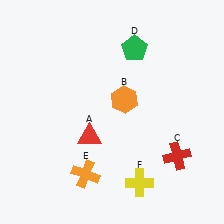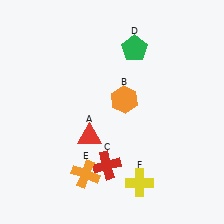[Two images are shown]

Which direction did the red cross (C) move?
The red cross (C) moved left.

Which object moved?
The red cross (C) moved left.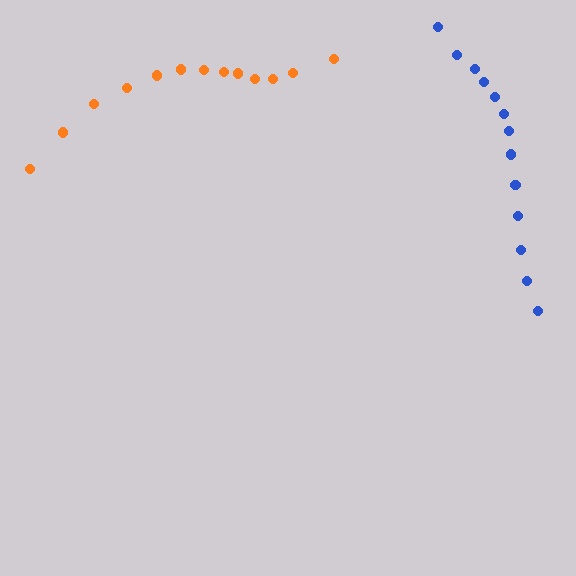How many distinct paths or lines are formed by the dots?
There are 2 distinct paths.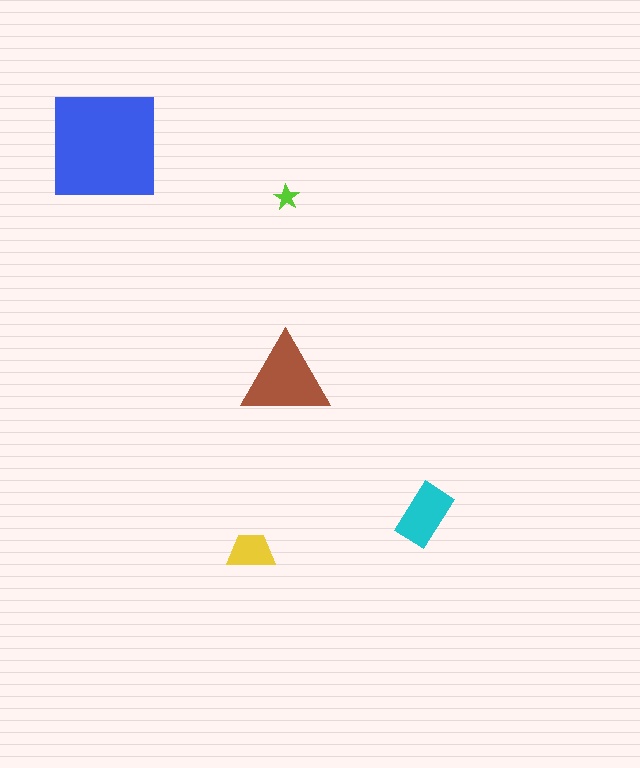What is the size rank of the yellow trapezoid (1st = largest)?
4th.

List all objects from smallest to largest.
The lime star, the yellow trapezoid, the cyan rectangle, the brown triangle, the blue square.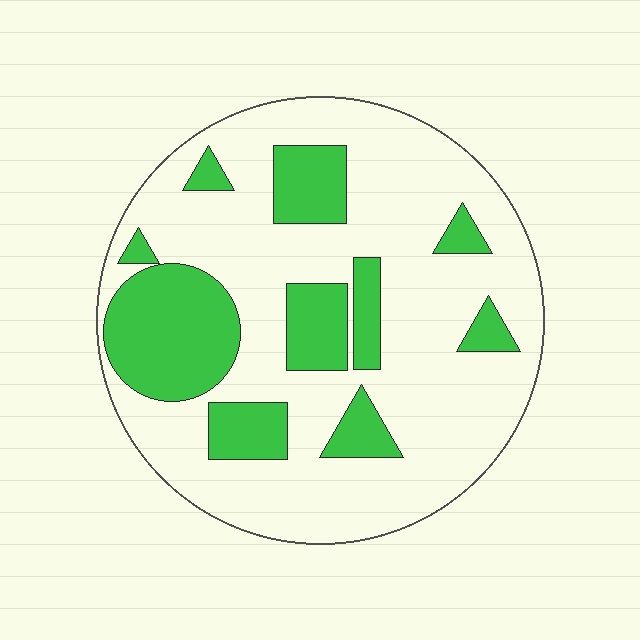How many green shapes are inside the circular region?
10.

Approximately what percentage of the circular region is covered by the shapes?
Approximately 25%.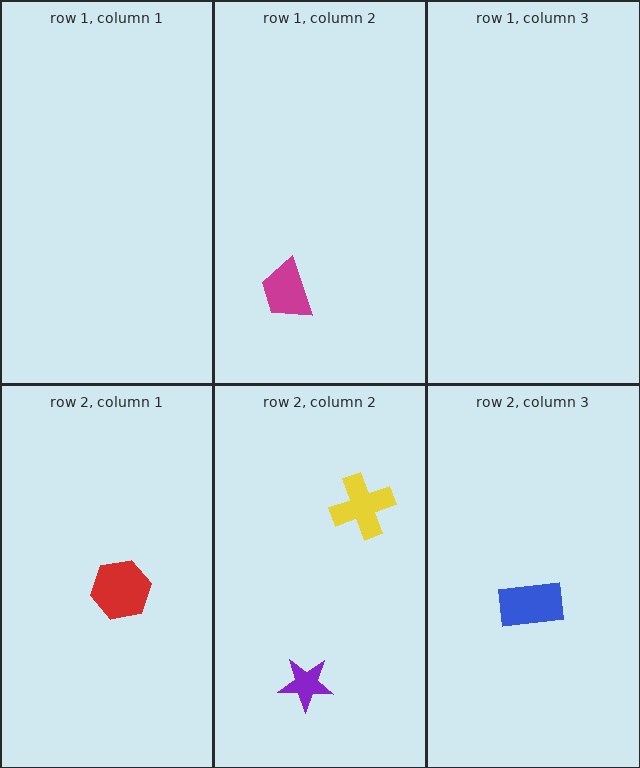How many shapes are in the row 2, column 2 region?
2.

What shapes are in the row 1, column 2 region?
The magenta trapezoid.